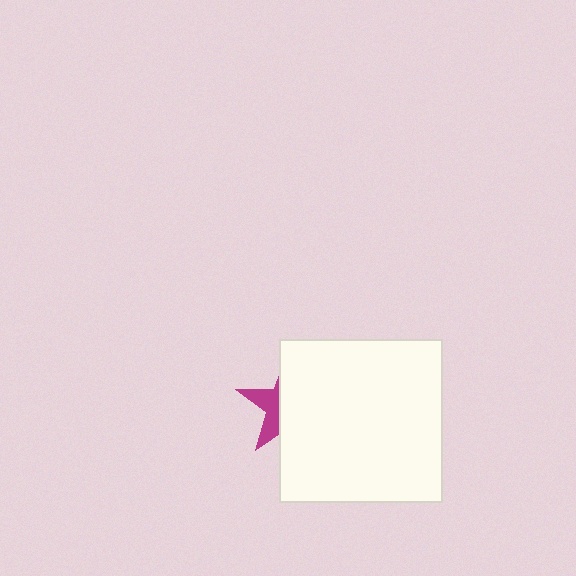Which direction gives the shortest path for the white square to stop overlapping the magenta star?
Moving right gives the shortest separation.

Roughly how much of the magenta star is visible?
A small part of it is visible (roughly 35%).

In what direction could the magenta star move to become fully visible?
The magenta star could move left. That would shift it out from behind the white square entirely.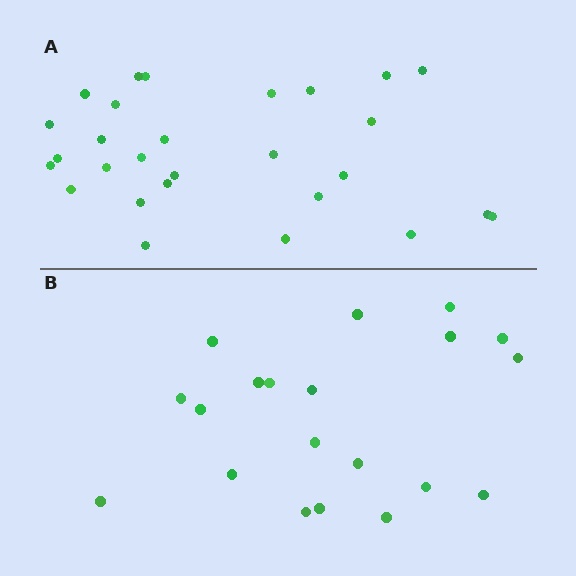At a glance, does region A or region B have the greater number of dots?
Region A (the top region) has more dots.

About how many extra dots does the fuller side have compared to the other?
Region A has roughly 8 or so more dots than region B.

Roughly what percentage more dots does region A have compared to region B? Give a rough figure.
About 40% more.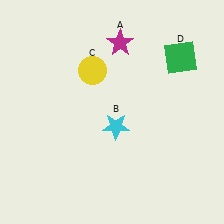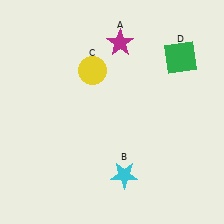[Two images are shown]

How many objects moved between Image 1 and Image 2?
1 object moved between the two images.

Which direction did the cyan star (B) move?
The cyan star (B) moved down.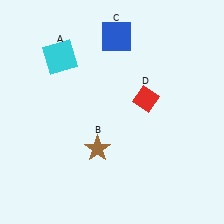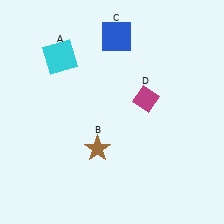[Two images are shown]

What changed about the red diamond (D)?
In Image 1, D is red. In Image 2, it changed to magenta.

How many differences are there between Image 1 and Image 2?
There is 1 difference between the two images.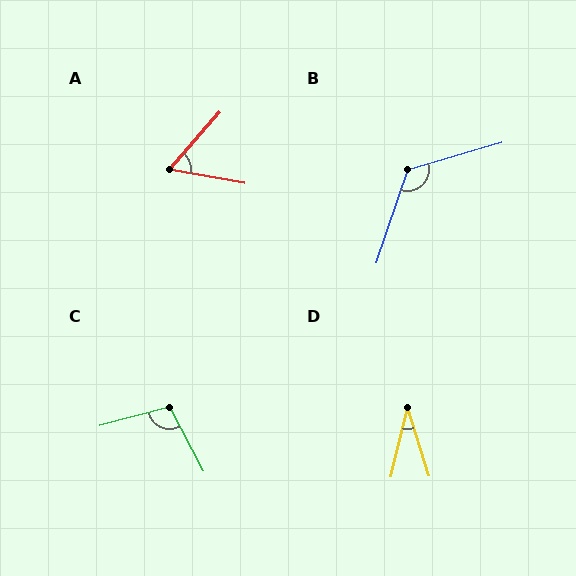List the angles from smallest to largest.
D (31°), A (59°), C (103°), B (125°).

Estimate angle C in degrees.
Approximately 103 degrees.